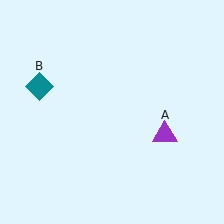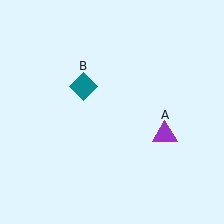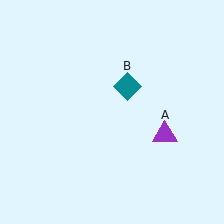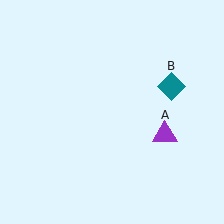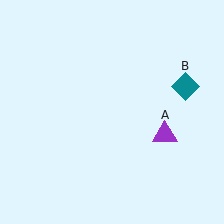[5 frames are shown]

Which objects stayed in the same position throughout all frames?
Purple triangle (object A) remained stationary.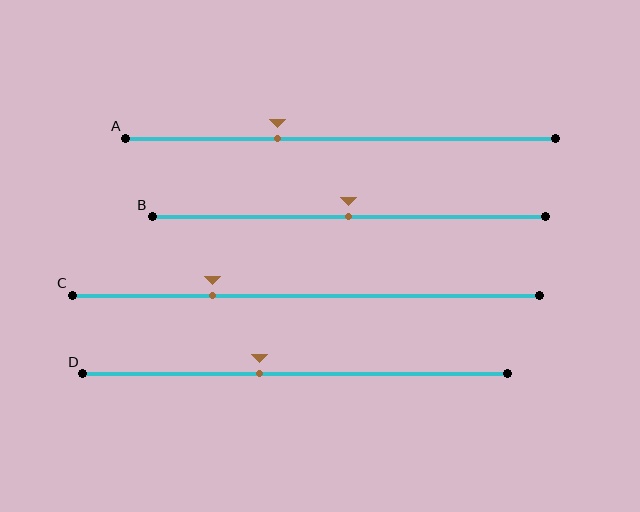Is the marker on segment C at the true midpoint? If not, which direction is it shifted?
No, the marker on segment C is shifted to the left by about 20% of the segment length.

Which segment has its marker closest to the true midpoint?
Segment B has its marker closest to the true midpoint.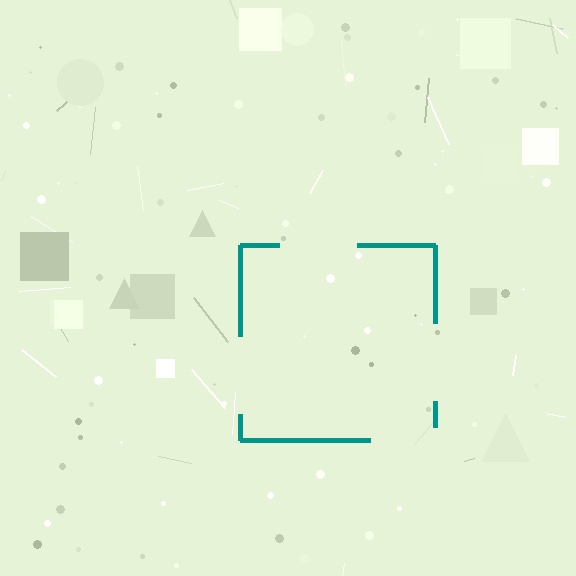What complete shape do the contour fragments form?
The contour fragments form a square.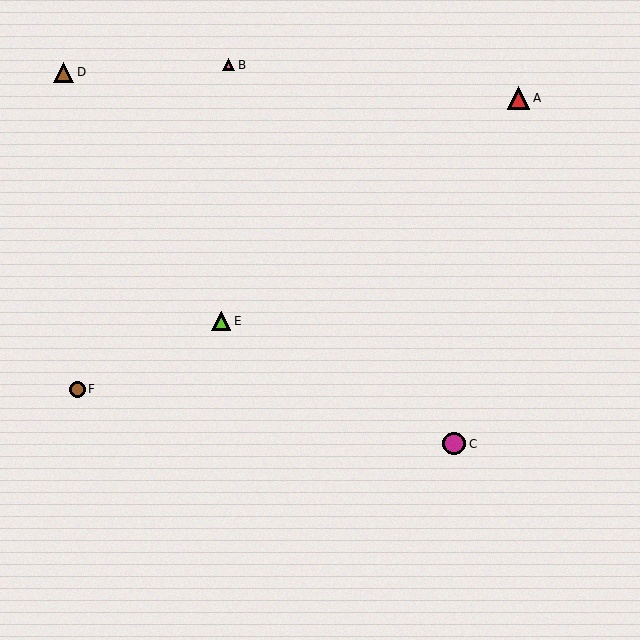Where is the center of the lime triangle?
The center of the lime triangle is at (221, 321).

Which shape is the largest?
The magenta circle (labeled C) is the largest.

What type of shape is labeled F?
Shape F is a brown circle.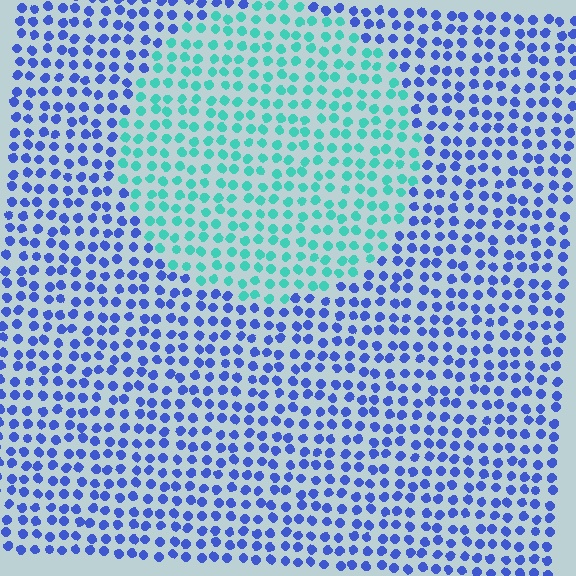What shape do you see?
I see a circle.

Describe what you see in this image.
The image is filled with small blue elements in a uniform arrangement. A circle-shaped region is visible where the elements are tinted to a slightly different hue, forming a subtle color boundary.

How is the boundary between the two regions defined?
The boundary is defined purely by a slight shift in hue (about 60 degrees). Spacing, size, and orientation are identical on both sides.